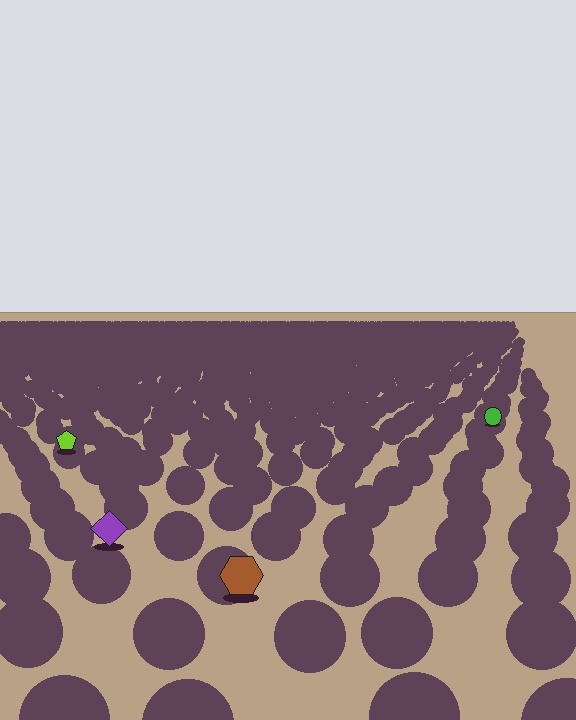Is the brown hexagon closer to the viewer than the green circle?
Yes. The brown hexagon is closer — you can tell from the texture gradient: the ground texture is coarser near it.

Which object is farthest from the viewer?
The green circle is farthest from the viewer. It appears smaller and the ground texture around it is denser.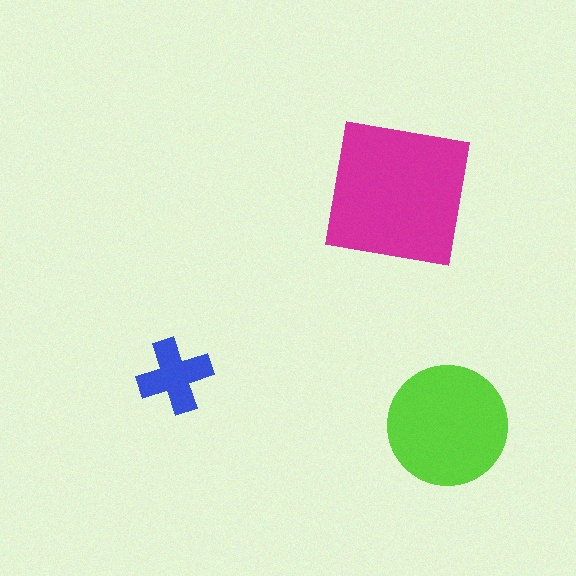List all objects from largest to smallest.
The magenta square, the lime circle, the blue cross.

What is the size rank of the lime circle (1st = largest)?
2nd.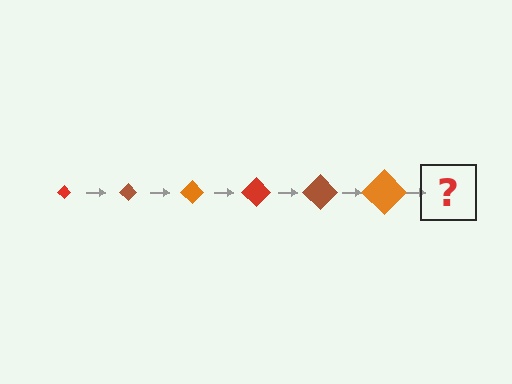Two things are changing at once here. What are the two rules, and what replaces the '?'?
The two rules are that the diamond grows larger each step and the color cycles through red, brown, and orange. The '?' should be a red diamond, larger than the previous one.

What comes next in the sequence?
The next element should be a red diamond, larger than the previous one.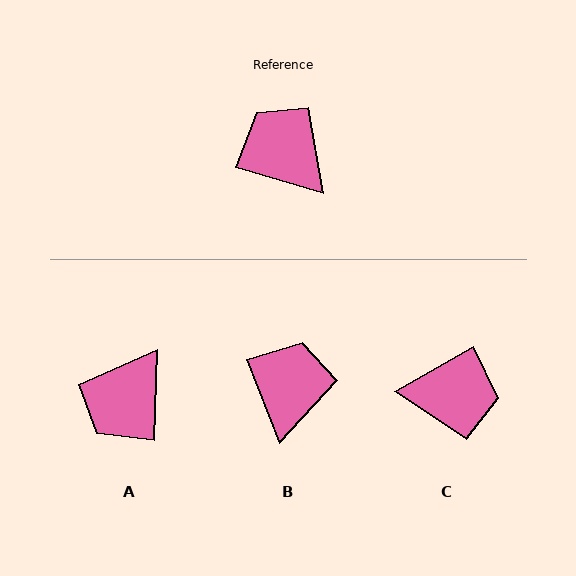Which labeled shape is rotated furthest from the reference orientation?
C, about 134 degrees away.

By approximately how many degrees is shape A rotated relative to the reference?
Approximately 104 degrees counter-clockwise.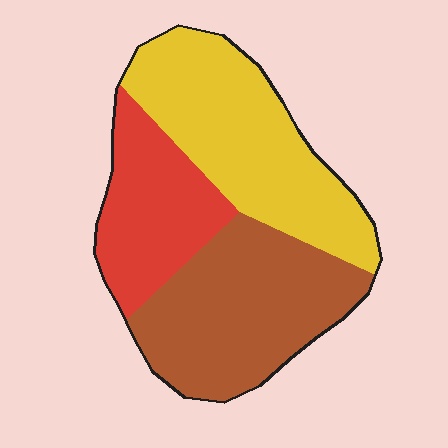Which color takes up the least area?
Red, at roughly 25%.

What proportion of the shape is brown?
Brown takes up about three eighths (3/8) of the shape.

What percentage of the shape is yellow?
Yellow takes up about three eighths (3/8) of the shape.